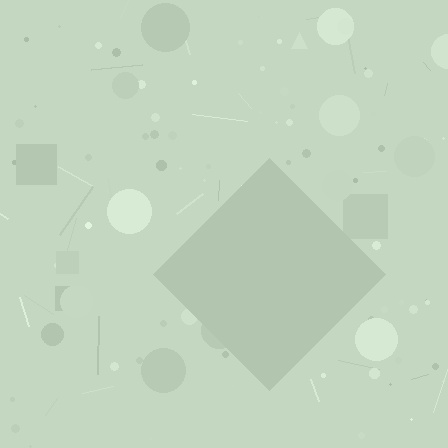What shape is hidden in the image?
A diamond is hidden in the image.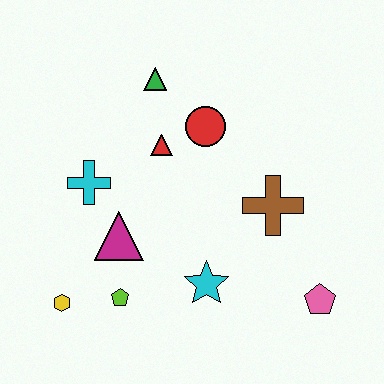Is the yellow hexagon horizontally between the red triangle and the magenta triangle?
No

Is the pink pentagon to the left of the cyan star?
No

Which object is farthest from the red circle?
The yellow hexagon is farthest from the red circle.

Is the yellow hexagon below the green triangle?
Yes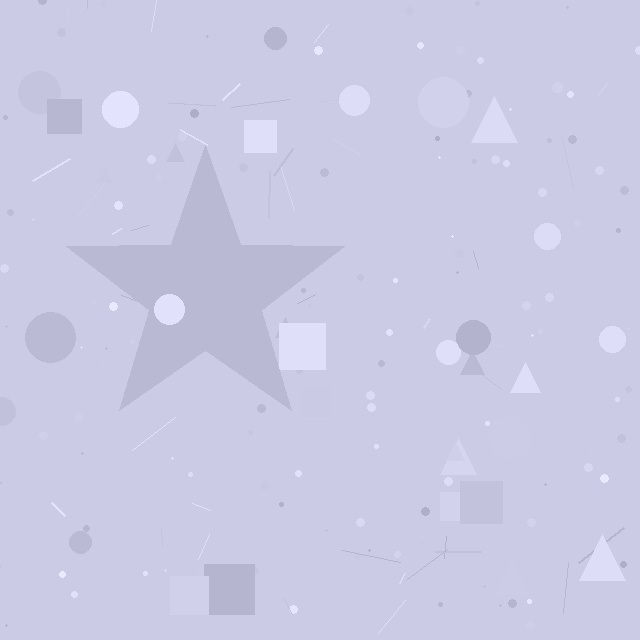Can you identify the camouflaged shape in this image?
The camouflaged shape is a star.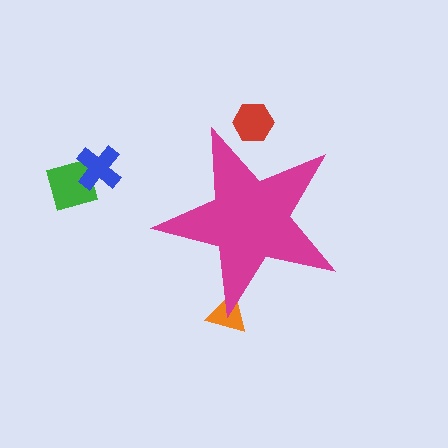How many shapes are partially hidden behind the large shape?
2 shapes are partially hidden.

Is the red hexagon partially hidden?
Yes, the red hexagon is partially hidden behind the magenta star.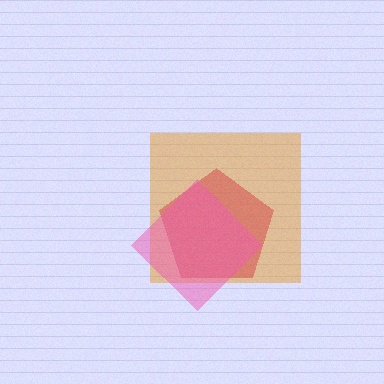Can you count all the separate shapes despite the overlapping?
Yes, there are 3 separate shapes.